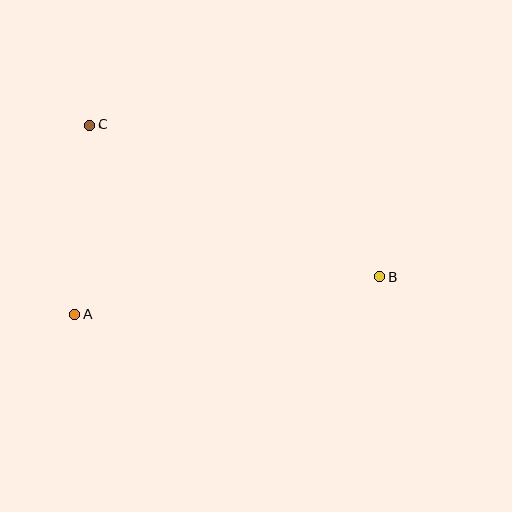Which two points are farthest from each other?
Points B and C are farthest from each other.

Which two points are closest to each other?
Points A and C are closest to each other.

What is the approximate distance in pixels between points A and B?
The distance between A and B is approximately 308 pixels.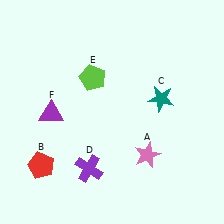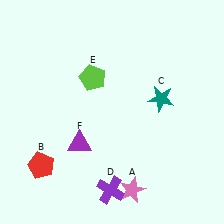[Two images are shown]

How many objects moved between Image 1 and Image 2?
3 objects moved between the two images.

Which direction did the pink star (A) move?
The pink star (A) moved down.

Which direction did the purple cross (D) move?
The purple cross (D) moved down.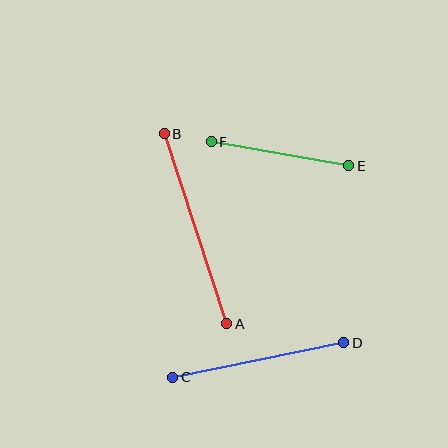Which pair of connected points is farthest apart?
Points A and B are farthest apart.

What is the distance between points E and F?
The distance is approximately 140 pixels.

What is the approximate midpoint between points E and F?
The midpoint is at approximately (280, 154) pixels.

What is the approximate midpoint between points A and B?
The midpoint is at approximately (196, 229) pixels.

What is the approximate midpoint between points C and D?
The midpoint is at approximately (258, 360) pixels.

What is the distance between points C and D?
The distance is approximately 175 pixels.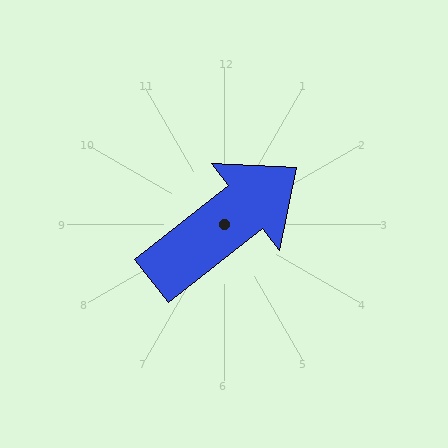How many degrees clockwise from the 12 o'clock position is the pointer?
Approximately 52 degrees.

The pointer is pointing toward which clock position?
Roughly 2 o'clock.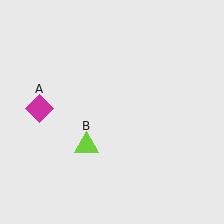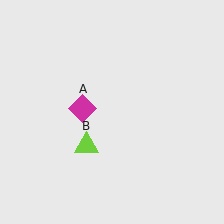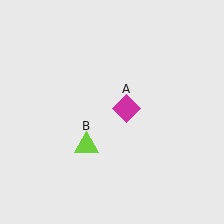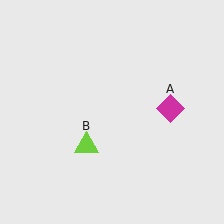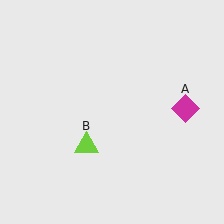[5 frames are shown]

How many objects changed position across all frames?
1 object changed position: magenta diamond (object A).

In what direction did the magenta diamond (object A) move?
The magenta diamond (object A) moved right.